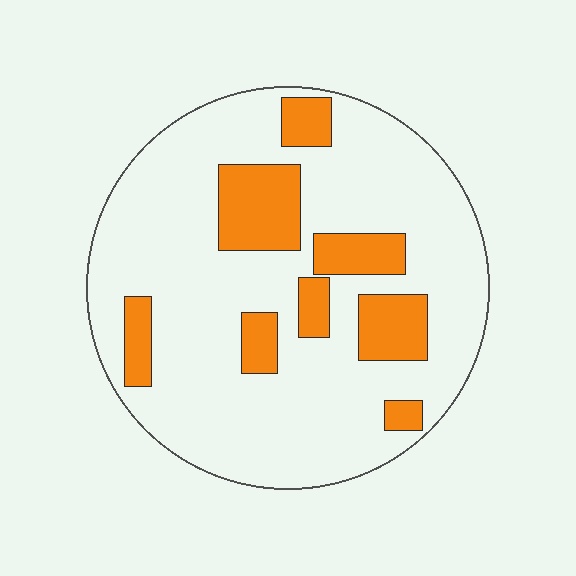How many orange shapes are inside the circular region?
8.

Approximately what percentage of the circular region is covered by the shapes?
Approximately 20%.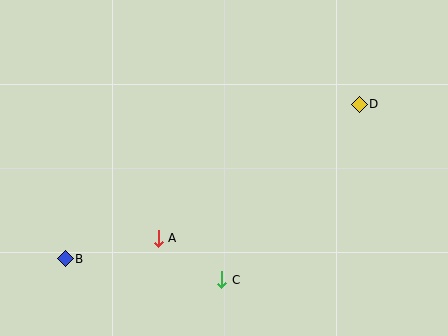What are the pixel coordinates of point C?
Point C is at (222, 280).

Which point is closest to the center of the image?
Point A at (158, 238) is closest to the center.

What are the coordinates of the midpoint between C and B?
The midpoint between C and B is at (144, 269).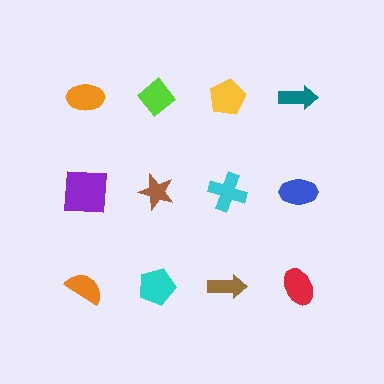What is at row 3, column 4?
A red ellipse.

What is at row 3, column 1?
An orange semicircle.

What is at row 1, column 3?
A yellow pentagon.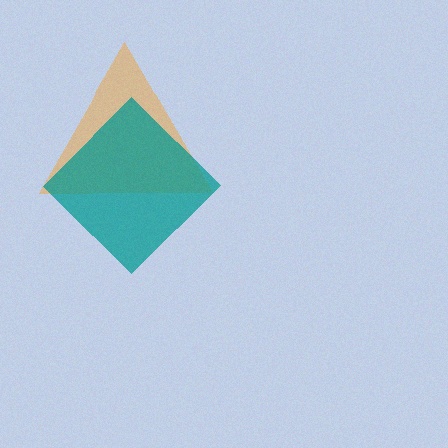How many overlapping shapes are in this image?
There are 2 overlapping shapes in the image.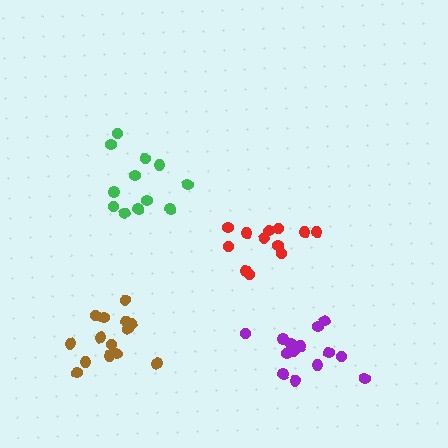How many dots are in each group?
Group 1: 12 dots, Group 2: 12 dots, Group 3: 14 dots, Group 4: 14 dots (52 total).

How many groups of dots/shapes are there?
There are 4 groups.